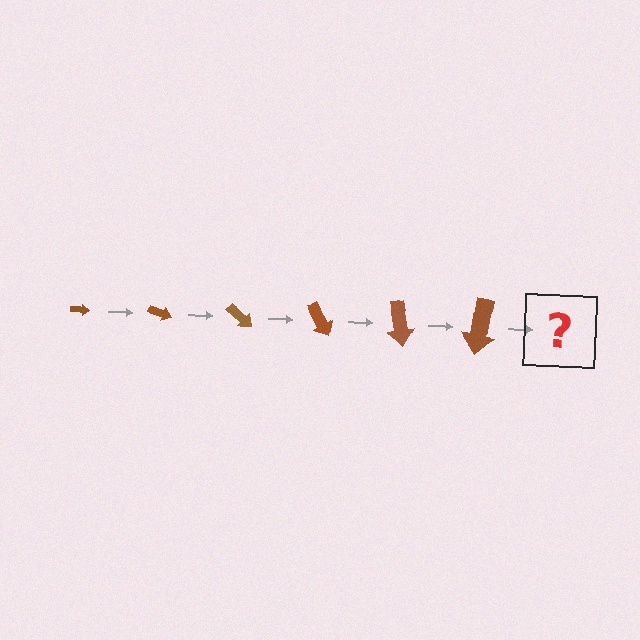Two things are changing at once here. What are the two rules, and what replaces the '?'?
The two rules are that the arrow grows larger each step and it rotates 20 degrees each step. The '?' should be an arrow, larger than the previous one and rotated 120 degrees from the start.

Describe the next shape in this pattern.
It should be an arrow, larger than the previous one and rotated 120 degrees from the start.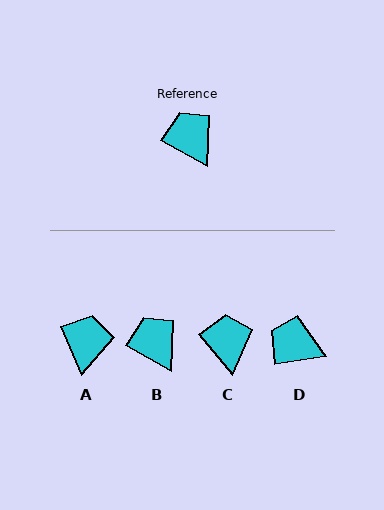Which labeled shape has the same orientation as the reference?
B.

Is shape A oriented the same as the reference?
No, it is off by about 39 degrees.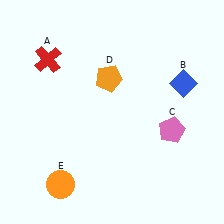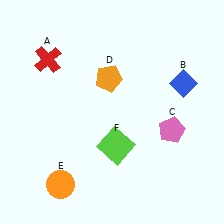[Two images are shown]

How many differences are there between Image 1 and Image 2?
There is 1 difference between the two images.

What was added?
A lime square (F) was added in Image 2.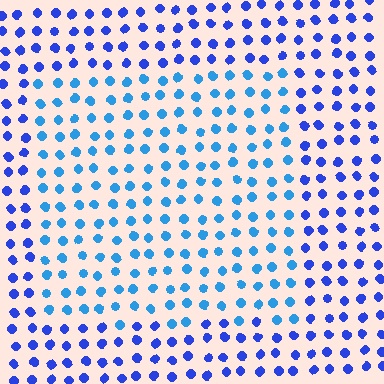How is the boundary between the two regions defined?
The boundary is defined purely by a slight shift in hue (about 29 degrees). Spacing, size, and orientation are identical on both sides.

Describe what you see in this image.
The image is filled with small blue elements in a uniform arrangement. A rectangle-shaped region is visible where the elements are tinted to a slightly different hue, forming a subtle color boundary.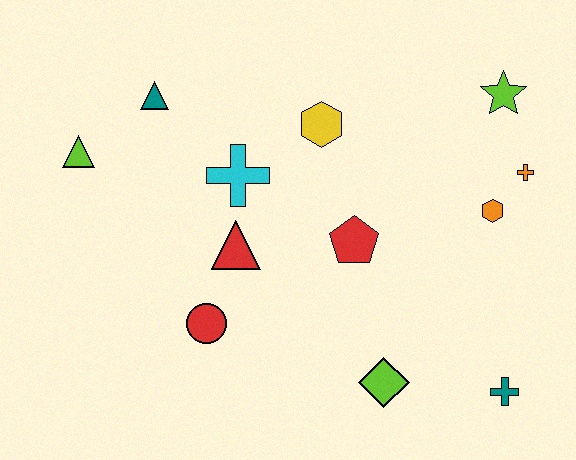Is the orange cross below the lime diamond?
No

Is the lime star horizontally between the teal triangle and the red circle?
No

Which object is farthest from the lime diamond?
The lime triangle is farthest from the lime diamond.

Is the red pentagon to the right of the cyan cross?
Yes